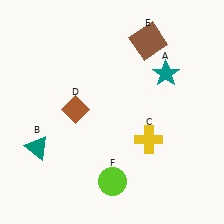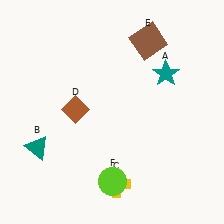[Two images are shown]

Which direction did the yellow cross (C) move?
The yellow cross (C) moved down.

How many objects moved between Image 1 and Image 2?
1 object moved between the two images.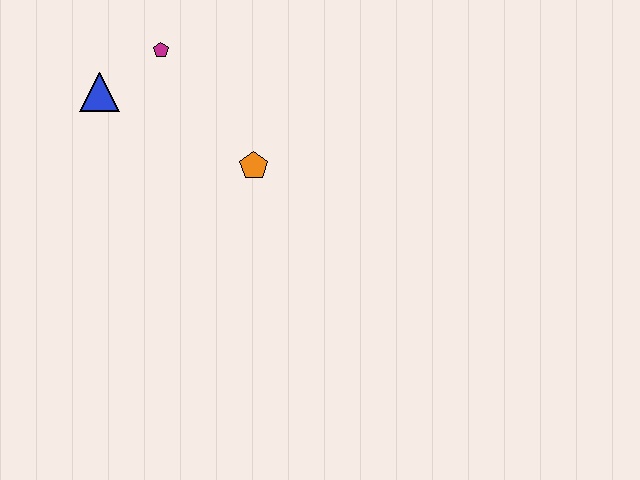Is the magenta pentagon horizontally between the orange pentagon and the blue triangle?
Yes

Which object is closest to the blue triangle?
The magenta pentagon is closest to the blue triangle.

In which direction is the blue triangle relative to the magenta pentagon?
The blue triangle is to the left of the magenta pentagon.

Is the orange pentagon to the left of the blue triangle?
No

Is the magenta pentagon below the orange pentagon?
No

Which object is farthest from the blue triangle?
The orange pentagon is farthest from the blue triangle.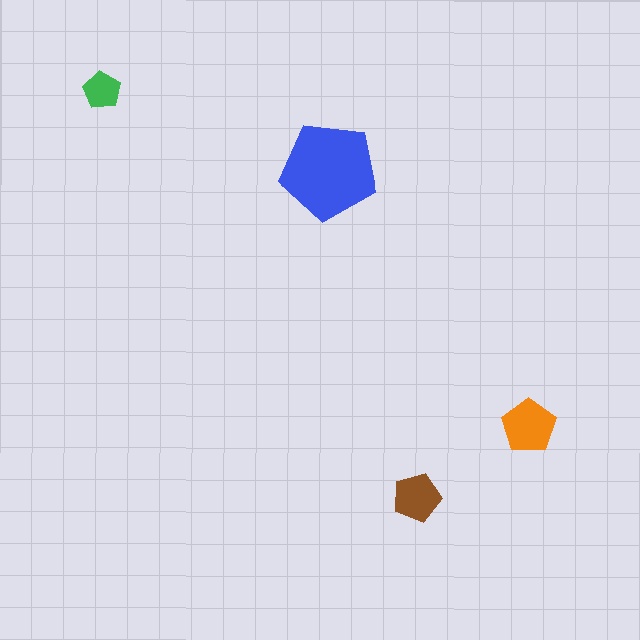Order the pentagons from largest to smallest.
the blue one, the orange one, the brown one, the green one.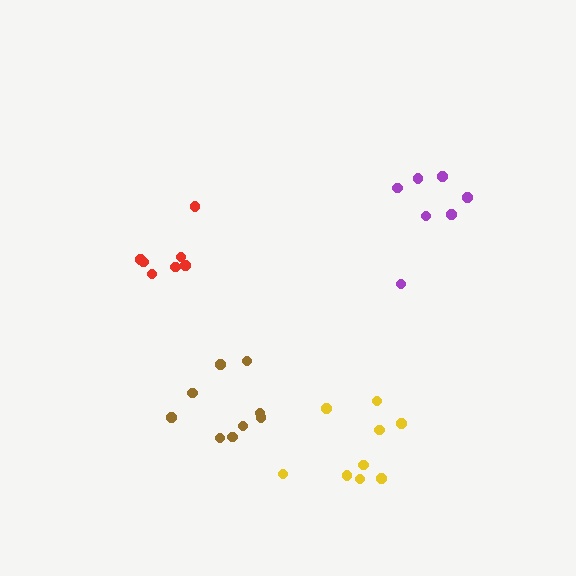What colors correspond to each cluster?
The clusters are colored: red, purple, yellow, brown.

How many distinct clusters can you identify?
There are 4 distinct clusters.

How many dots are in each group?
Group 1: 7 dots, Group 2: 7 dots, Group 3: 9 dots, Group 4: 9 dots (32 total).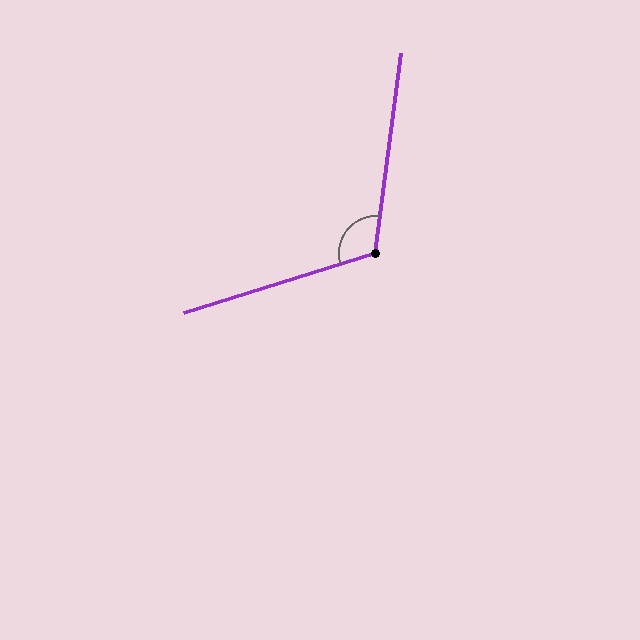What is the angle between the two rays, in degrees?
Approximately 114 degrees.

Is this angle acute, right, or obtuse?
It is obtuse.